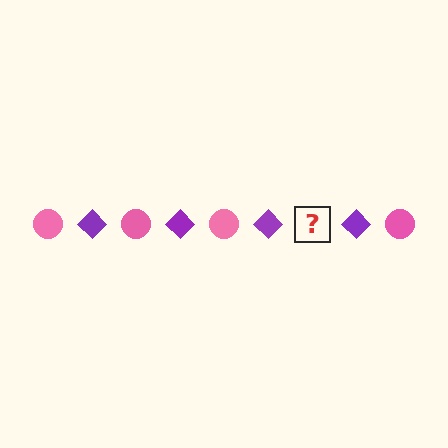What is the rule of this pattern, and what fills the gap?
The rule is that the pattern alternates between pink circle and purple diamond. The gap should be filled with a pink circle.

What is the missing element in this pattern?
The missing element is a pink circle.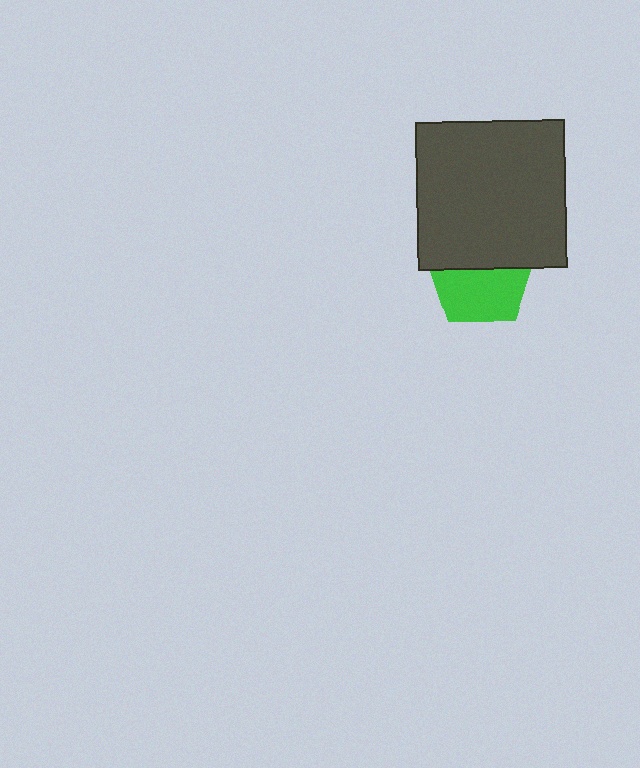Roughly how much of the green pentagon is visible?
About half of it is visible (roughly 56%).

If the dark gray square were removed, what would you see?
You would see the complete green pentagon.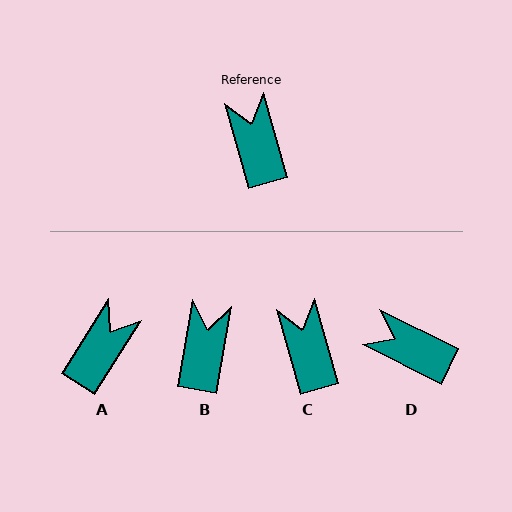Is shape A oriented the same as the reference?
No, it is off by about 48 degrees.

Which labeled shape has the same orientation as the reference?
C.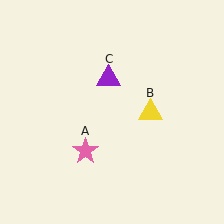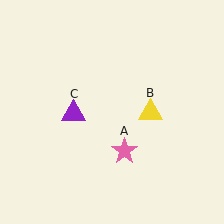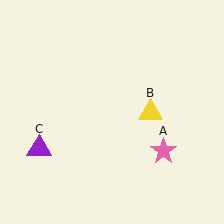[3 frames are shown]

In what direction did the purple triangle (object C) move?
The purple triangle (object C) moved down and to the left.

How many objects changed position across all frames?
2 objects changed position: pink star (object A), purple triangle (object C).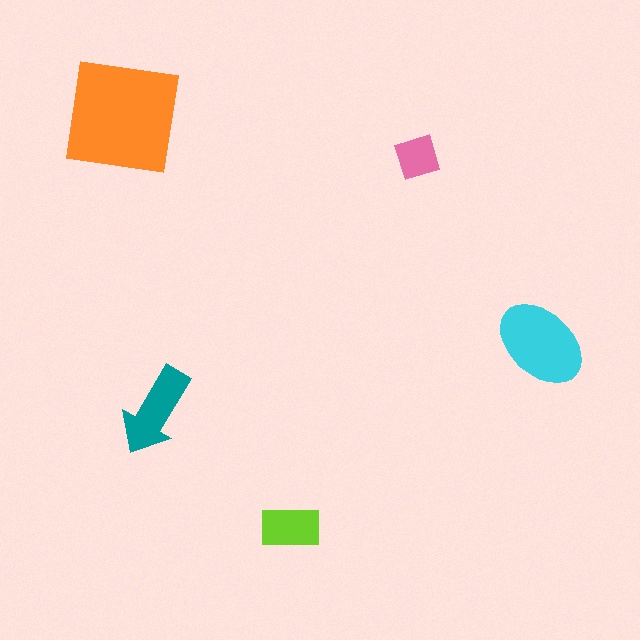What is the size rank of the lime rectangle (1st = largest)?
4th.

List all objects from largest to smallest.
The orange square, the cyan ellipse, the teal arrow, the lime rectangle, the pink diamond.